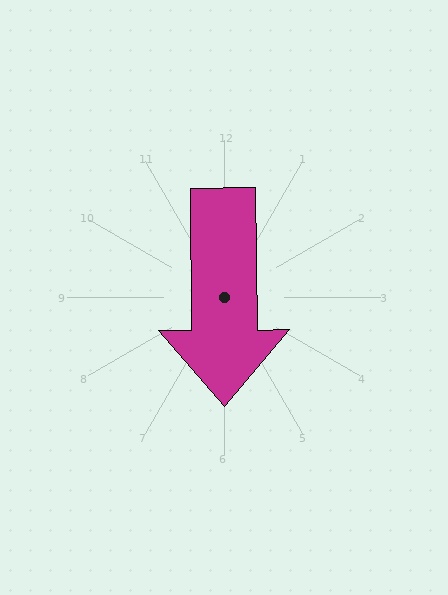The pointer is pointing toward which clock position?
Roughly 6 o'clock.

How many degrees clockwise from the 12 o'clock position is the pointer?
Approximately 180 degrees.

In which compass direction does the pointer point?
South.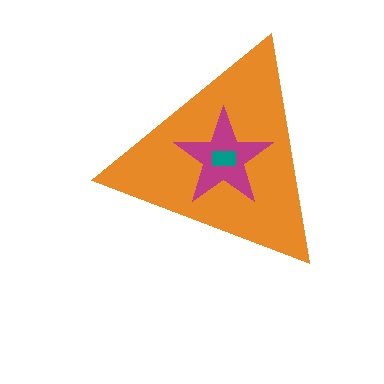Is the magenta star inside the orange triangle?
Yes.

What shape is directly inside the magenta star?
The teal rectangle.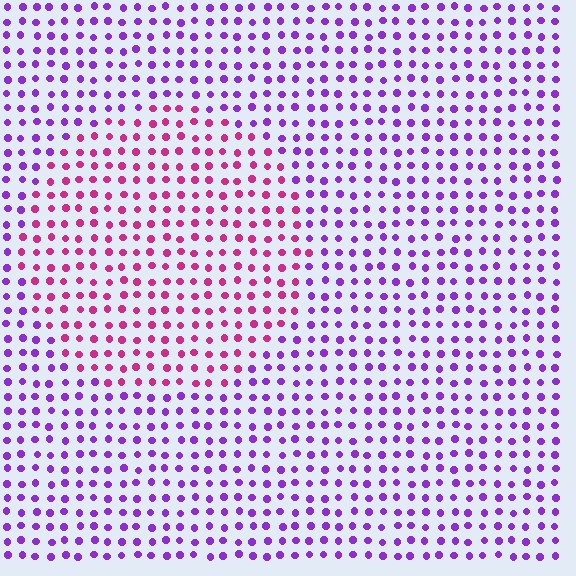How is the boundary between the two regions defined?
The boundary is defined purely by a slight shift in hue (about 49 degrees). Spacing, size, and orientation are identical on both sides.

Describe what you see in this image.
The image is filled with small purple elements in a uniform arrangement. A circle-shaped region is visible where the elements are tinted to a slightly different hue, forming a subtle color boundary.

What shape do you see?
I see a circle.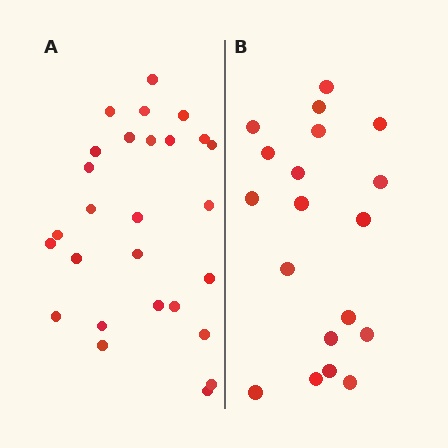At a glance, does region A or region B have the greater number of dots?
Region A (the left region) has more dots.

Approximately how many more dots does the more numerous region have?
Region A has roughly 8 or so more dots than region B.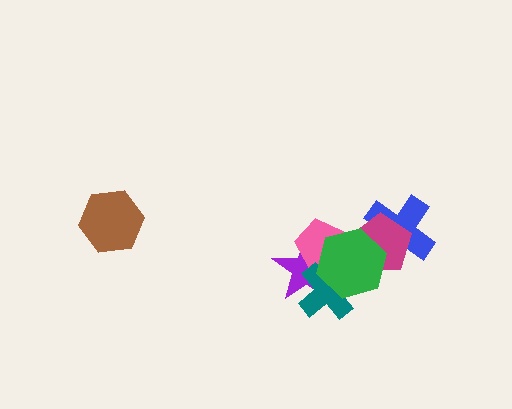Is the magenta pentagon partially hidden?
Yes, it is partially covered by another shape.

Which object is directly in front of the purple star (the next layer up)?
The pink pentagon is directly in front of the purple star.